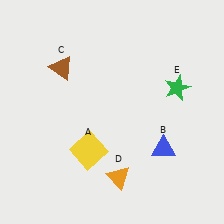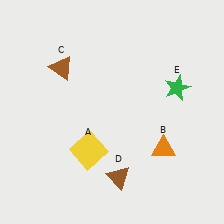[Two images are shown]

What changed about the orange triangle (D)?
In Image 1, D is orange. In Image 2, it changed to brown.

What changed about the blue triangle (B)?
In Image 1, B is blue. In Image 2, it changed to orange.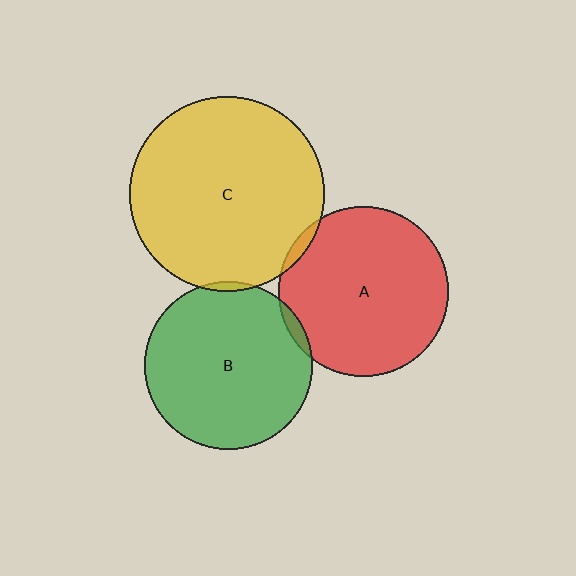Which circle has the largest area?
Circle C (yellow).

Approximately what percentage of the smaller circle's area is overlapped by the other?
Approximately 5%.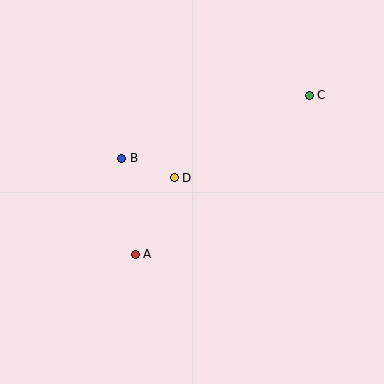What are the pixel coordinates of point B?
Point B is at (122, 158).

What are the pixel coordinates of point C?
Point C is at (309, 95).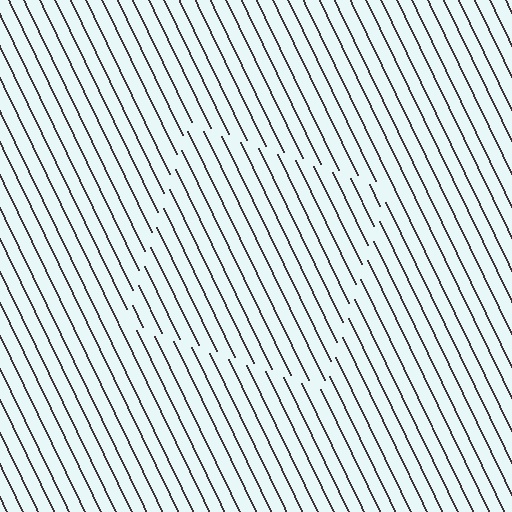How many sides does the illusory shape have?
4 sides — the line-ends trace a square.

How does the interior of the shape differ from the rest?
The interior of the shape contains the same grating, shifted by half a period — the contour is defined by the phase discontinuity where line-ends from the inner and outer gratings abut.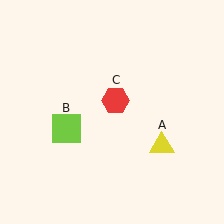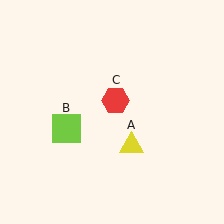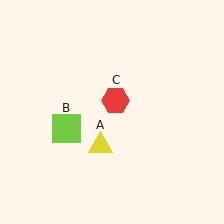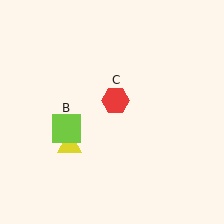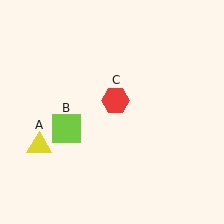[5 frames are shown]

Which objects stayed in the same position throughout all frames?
Lime square (object B) and red hexagon (object C) remained stationary.